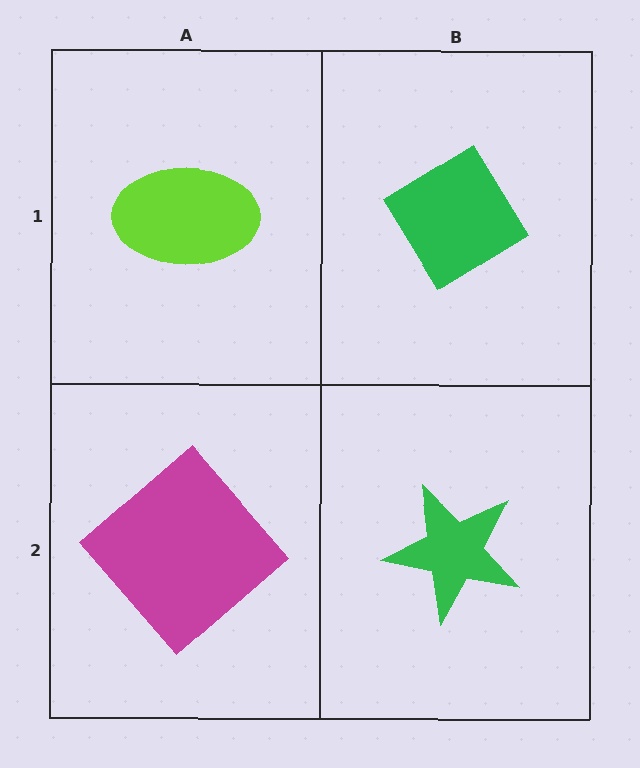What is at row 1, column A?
A lime ellipse.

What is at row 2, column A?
A magenta diamond.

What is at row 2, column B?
A green star.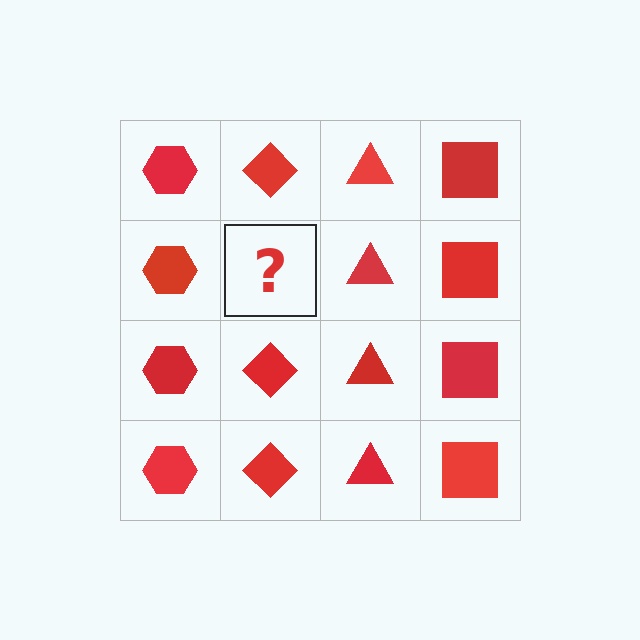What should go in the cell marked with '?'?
The missing cell should contain a red diamond.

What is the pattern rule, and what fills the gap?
The rule is that each column has a consistent shape. The gap should be filled with a red diamond.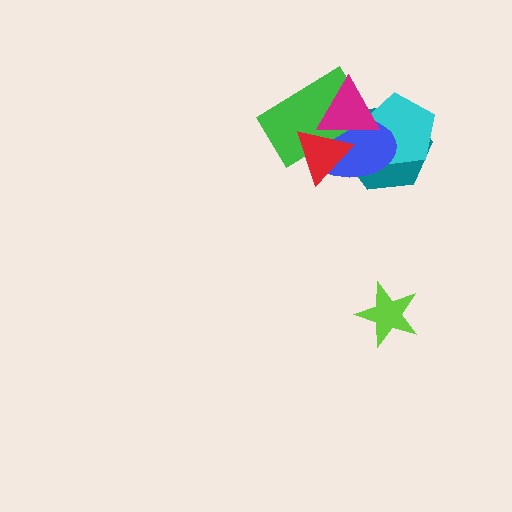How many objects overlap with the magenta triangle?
5 objects overlap with the magenta triangle.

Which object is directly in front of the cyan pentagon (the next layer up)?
The blue ellipse is directly in front of the cyan pentagon.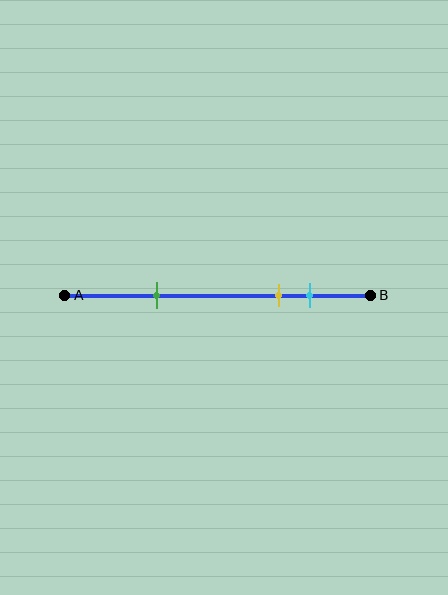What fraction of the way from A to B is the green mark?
The green mark is approximately 30% (0.3) of the way from A to B.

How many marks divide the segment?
There are 3 marks dividing the segment.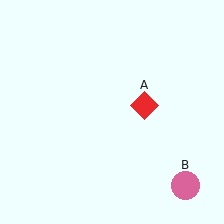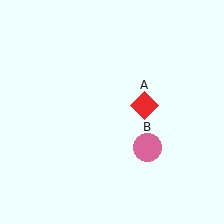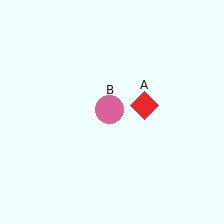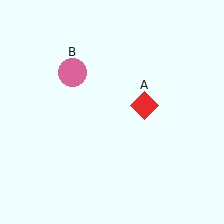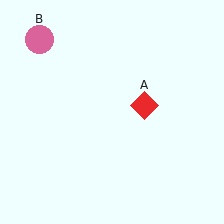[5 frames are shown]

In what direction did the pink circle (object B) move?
The pink circle (object B) moved up and to the left.